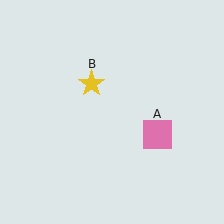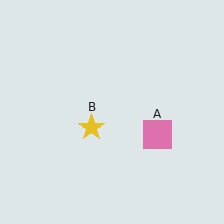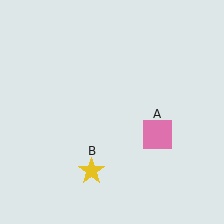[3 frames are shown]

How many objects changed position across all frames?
1 object changed position: yellow star (object B).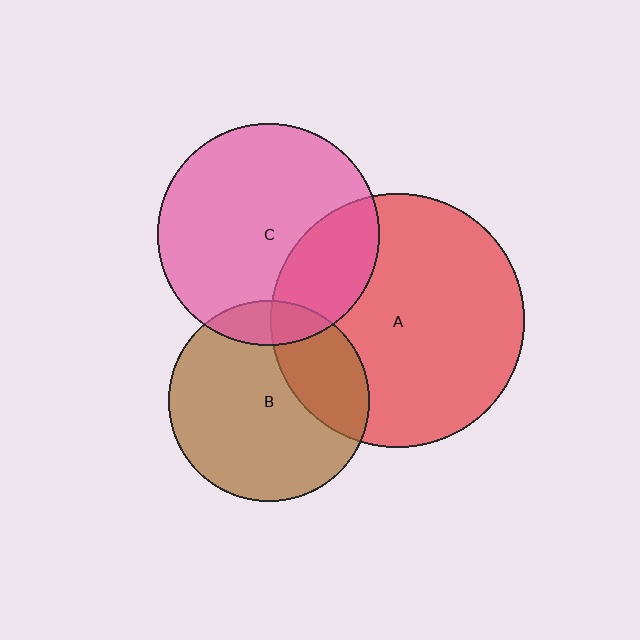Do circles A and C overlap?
Yes.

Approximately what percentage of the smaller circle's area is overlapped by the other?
Approximately 25%.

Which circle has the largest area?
Circle A (red).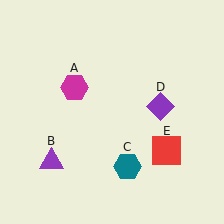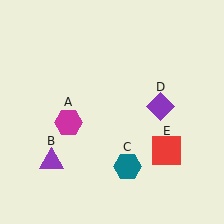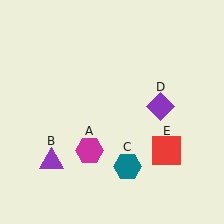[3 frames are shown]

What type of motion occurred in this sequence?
The magenta hexagon (object A) rotated counterclockwise around the center of the scene.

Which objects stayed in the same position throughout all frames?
Purple triangle (object B) and teal hexagon (object C) and purple diamond (object D) and red square (object E) remained stationary.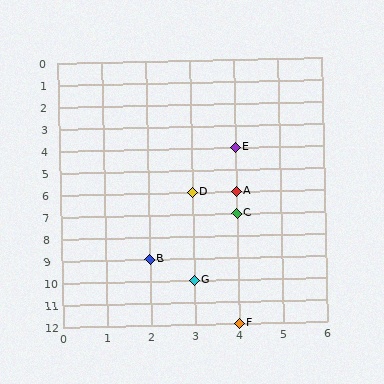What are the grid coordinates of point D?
Point D is at grid coordinates (3, 6).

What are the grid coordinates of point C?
Point C is at grid coordinates (4, 7).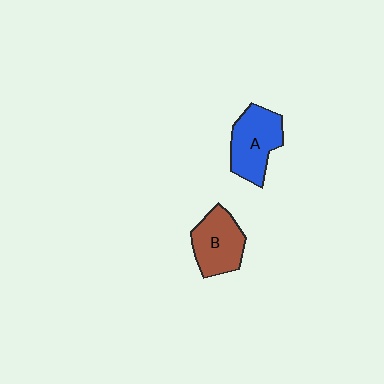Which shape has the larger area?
Shape A (blue).